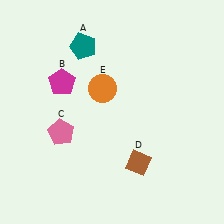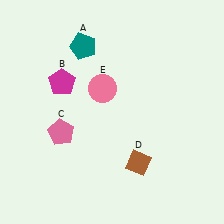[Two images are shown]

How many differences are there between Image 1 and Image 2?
There is 1 difference between the two images.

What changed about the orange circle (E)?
In Image 1, E is orange. In Image 2, it changed to pink.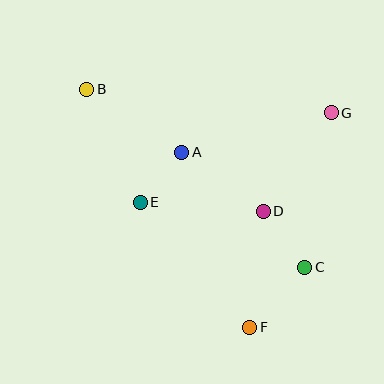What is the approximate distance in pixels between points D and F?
The distance between D and F is approximately 116 pixels.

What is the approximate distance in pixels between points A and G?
The distance between A and G is approximately 154 pixels.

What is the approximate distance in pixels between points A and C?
The distance between A and C is approximately 168 pixels.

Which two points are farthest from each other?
Points B and F are farthest from each other.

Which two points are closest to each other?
Points A and E are closest to each other.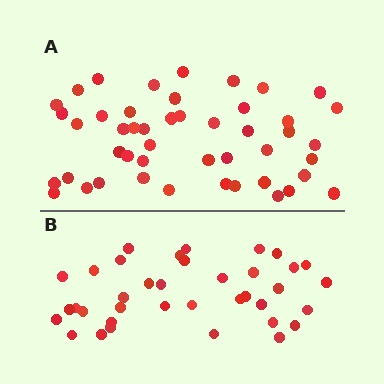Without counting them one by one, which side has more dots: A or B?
Region A (the top region) has more dots.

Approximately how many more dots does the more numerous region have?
Region A has roughly 10 or so more dots than region B.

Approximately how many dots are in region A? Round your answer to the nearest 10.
About 50 dots. (The exact count is 47, which rounds to 50.)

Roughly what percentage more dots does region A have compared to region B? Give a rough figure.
About 25% more.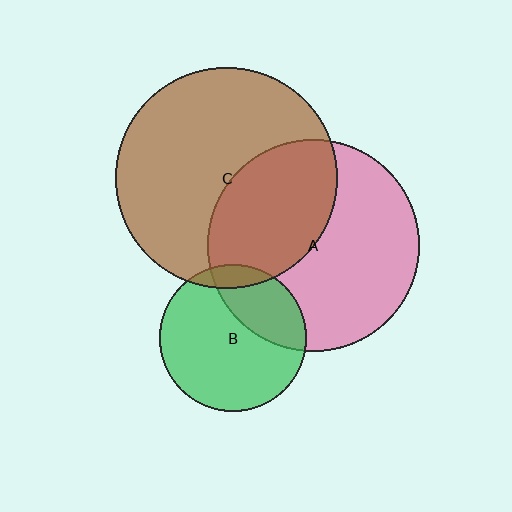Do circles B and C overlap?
Yes.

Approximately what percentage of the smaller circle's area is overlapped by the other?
Approximately 10%.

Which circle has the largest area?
Circle C (brown).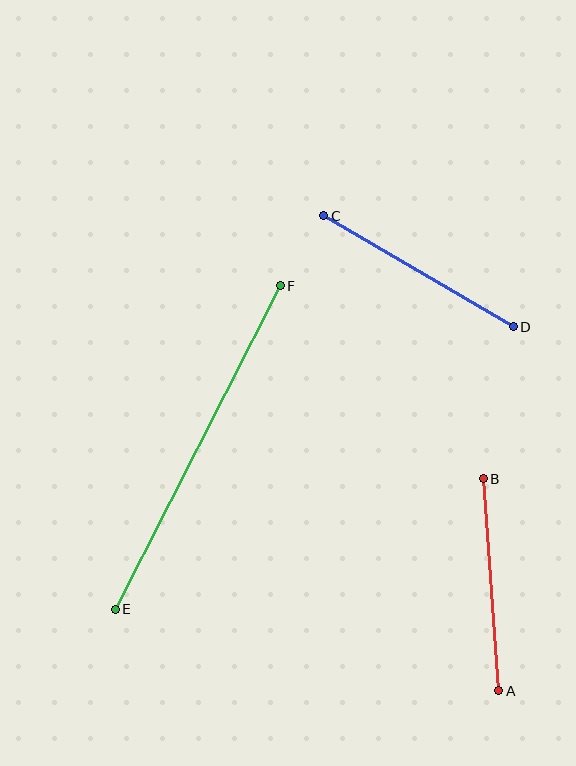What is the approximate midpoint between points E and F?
The midpoint is at approximately (198, 447) pixels.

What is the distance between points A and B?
The distance is approximately 212 pixels.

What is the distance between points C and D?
The distance is approximately 219 pixels.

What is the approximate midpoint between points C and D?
The midpoint is at approximately (419, 271) pixels.